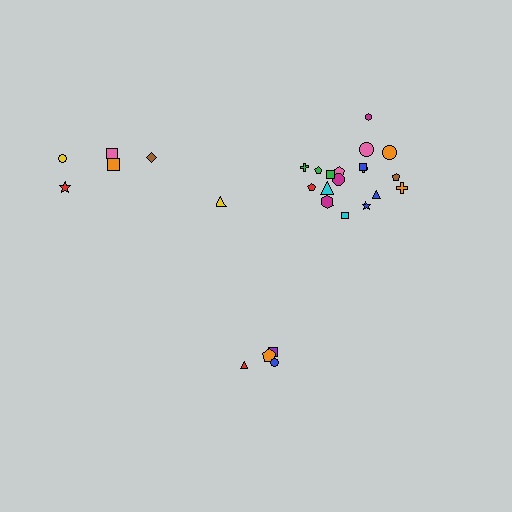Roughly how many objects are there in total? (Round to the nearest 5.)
Roughly 30 objects in total.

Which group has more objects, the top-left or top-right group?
The top-right group.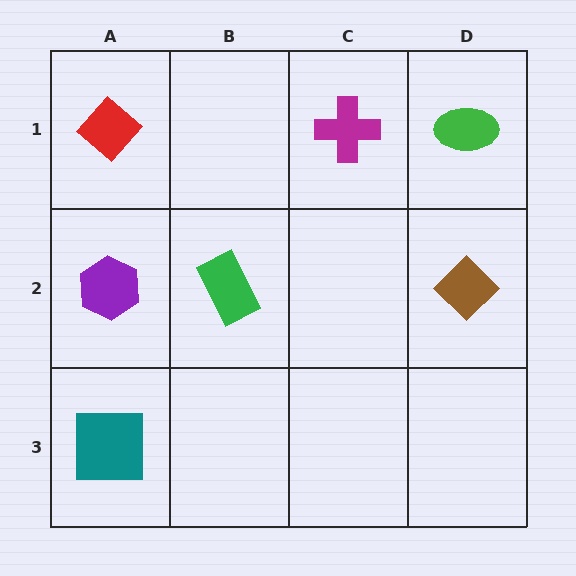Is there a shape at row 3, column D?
No, that cell is empty.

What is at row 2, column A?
A purple hexagon.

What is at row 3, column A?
A teal square.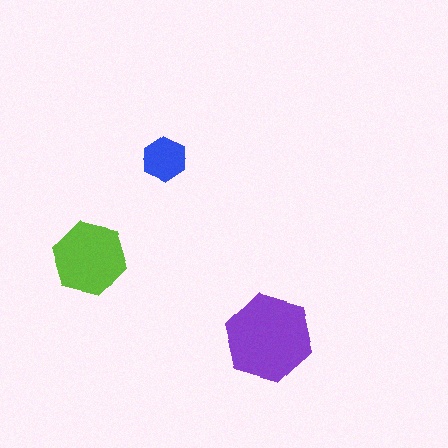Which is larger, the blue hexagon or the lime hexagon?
The lime one.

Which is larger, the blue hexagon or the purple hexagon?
The purple one.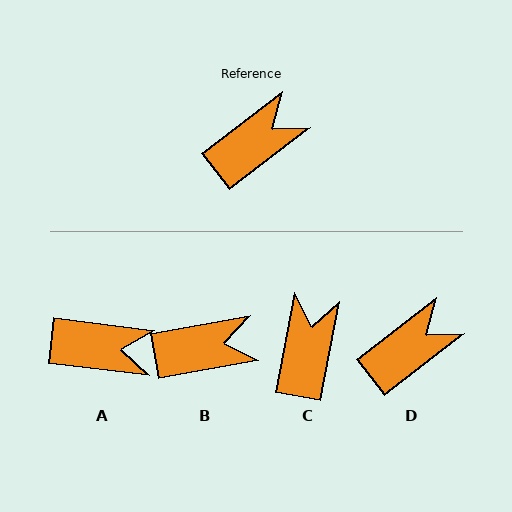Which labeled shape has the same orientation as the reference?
D.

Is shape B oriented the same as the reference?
No, it is off by about 28 degrees.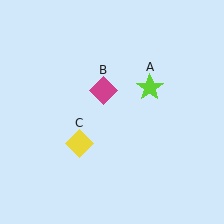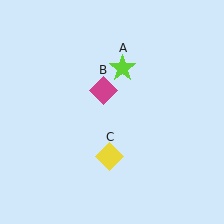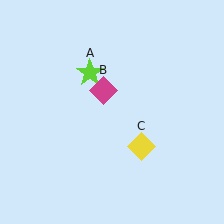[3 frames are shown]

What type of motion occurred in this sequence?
The lime star (object A), yellow diamond (object C) rotated counterclockwise around the center of the scene.